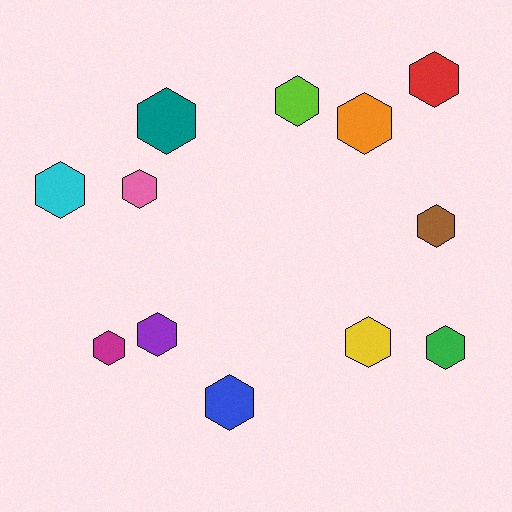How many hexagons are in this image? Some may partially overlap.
There are 12 hexagons.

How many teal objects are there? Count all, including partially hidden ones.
There is 1 teal object.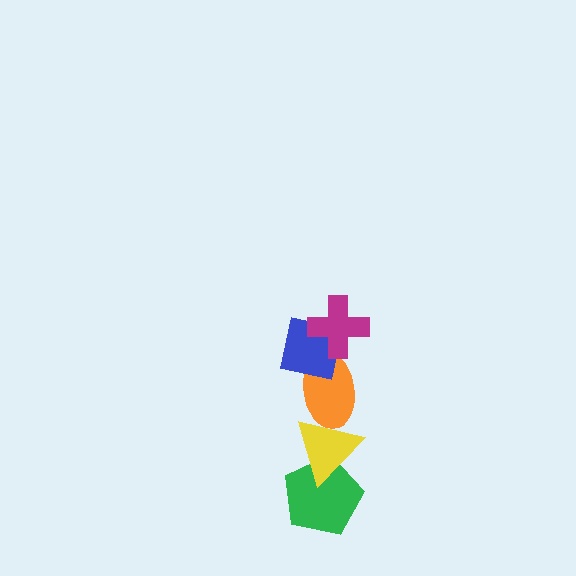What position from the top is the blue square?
The blue square is 2nd from the top.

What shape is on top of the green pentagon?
The yellow triangle is on top of the green pentagon.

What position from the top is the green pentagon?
The green pentagon is 5th from the top.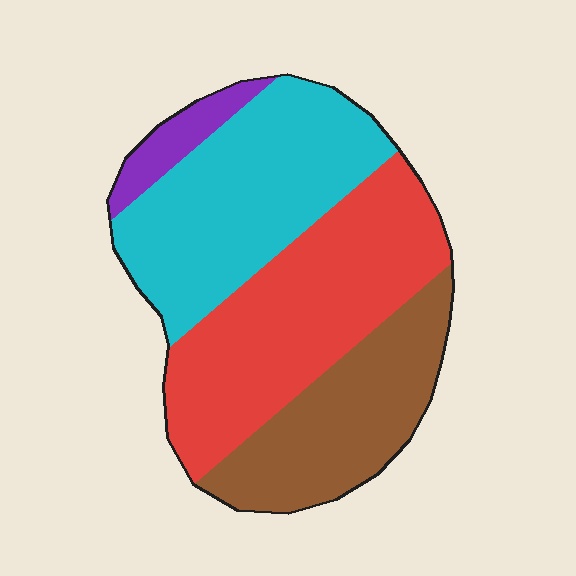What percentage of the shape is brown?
Brown takes up about one quarter (1/4) of the shape.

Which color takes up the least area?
Purple, at roughly 5%.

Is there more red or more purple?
Red.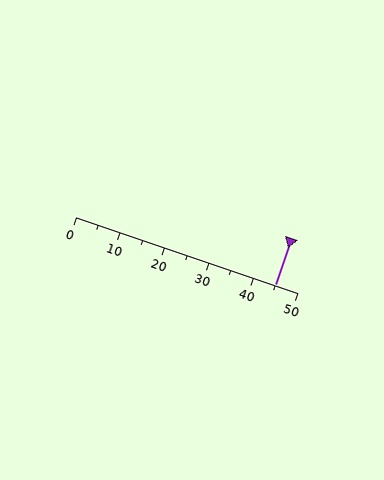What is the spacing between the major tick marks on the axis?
The major ticks are spaced 10 apart.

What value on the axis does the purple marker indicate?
The marker indicates approximately 45.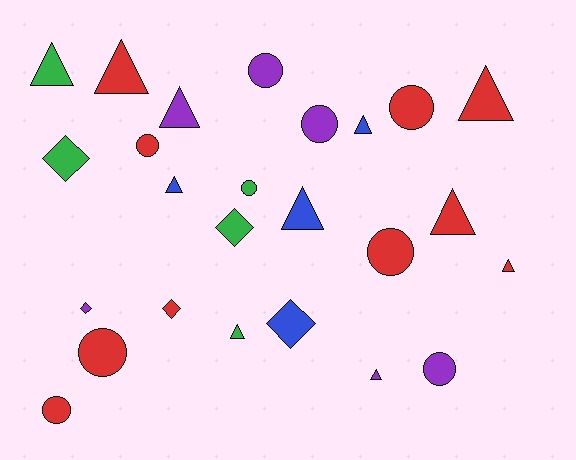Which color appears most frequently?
Red, with 10 objects.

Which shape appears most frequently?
Triangle, with 11 objects.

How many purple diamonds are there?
There is 1 purple diamond.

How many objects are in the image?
There are 25 objects.